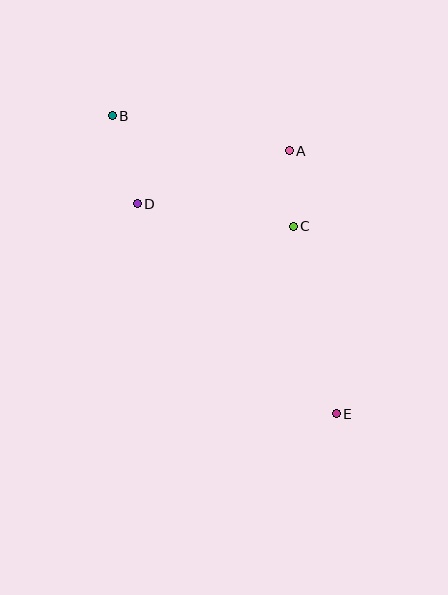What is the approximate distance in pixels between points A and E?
The distance between A and E is approximately 267 pixels.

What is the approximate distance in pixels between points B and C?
The distance between B and C is approximately 212 pixels.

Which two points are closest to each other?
Points A and C are closest to each other.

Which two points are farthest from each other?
Points B and E are farthest from each other.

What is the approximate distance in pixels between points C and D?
The distance between C and D is approximately 158 pixels.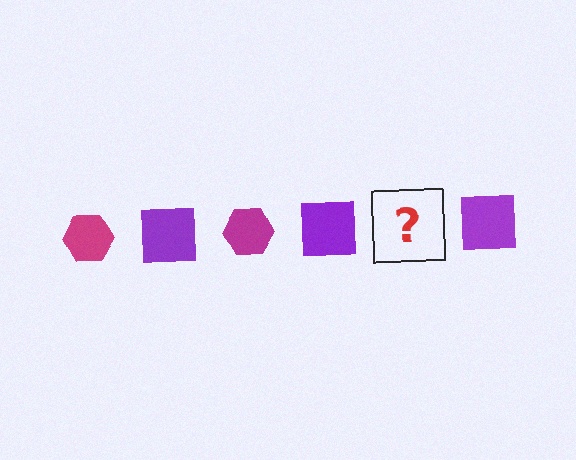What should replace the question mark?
The question mark should be replaced with a magenta hexagon.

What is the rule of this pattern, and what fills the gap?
The rule is that the pattern alternates between magenta hexagon and purple square. The gap should be filled with a magenta hexagon.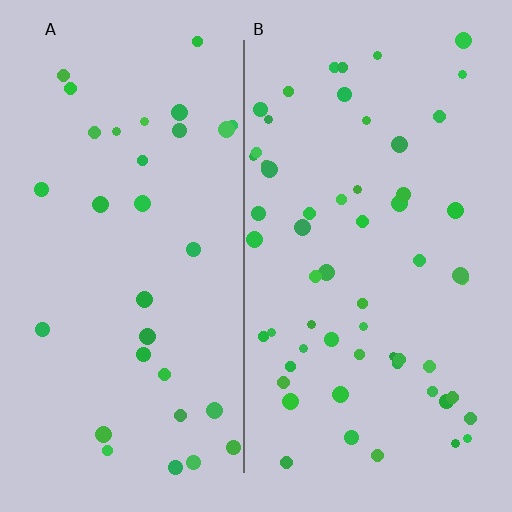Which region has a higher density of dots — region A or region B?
B (the right).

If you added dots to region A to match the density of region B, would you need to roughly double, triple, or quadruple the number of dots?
Approximately double.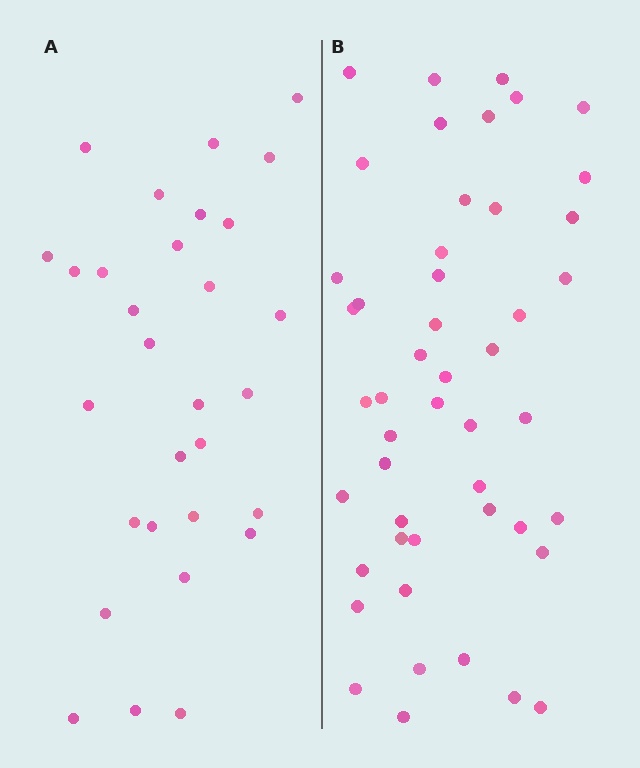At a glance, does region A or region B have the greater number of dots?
Region B (the right region) has more dots.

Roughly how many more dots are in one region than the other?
Region B has approximately 20 more dots than region A.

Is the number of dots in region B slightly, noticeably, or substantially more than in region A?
Region B has substantially more. The ratio is roughly 1.6 to 1.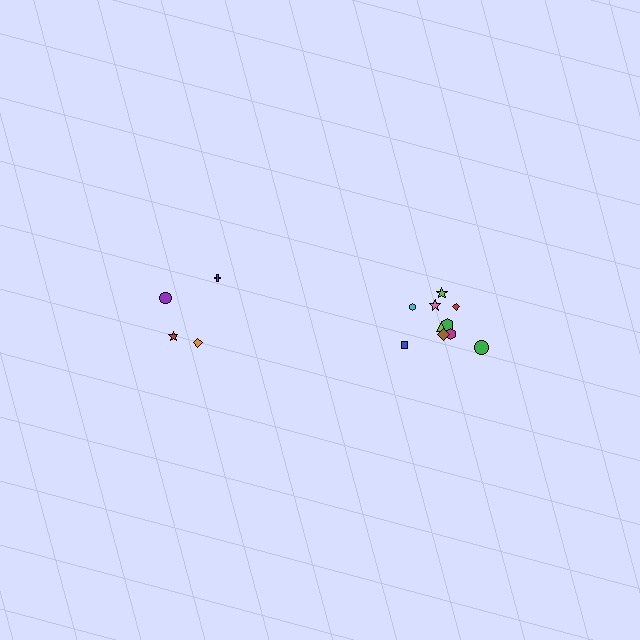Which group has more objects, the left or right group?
The right group.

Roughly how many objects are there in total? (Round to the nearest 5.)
Roughly 15 objects in total.